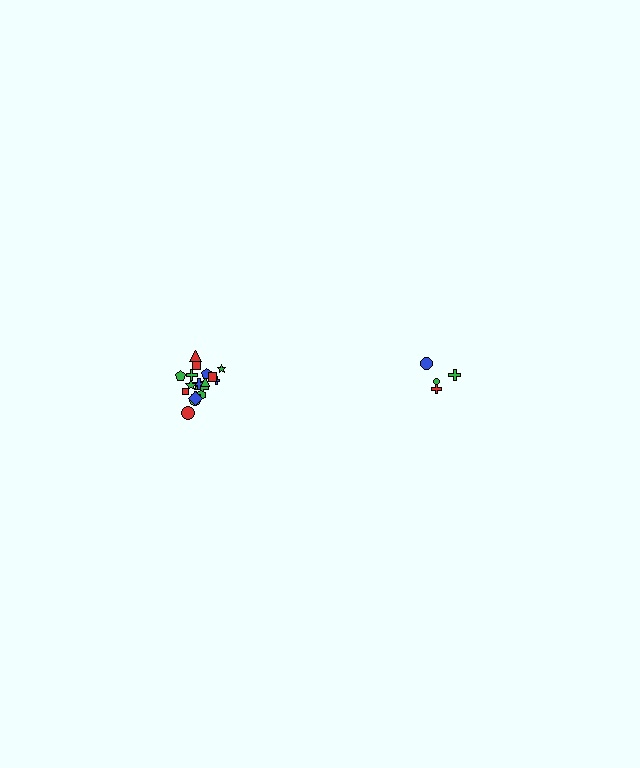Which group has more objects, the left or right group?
The left group.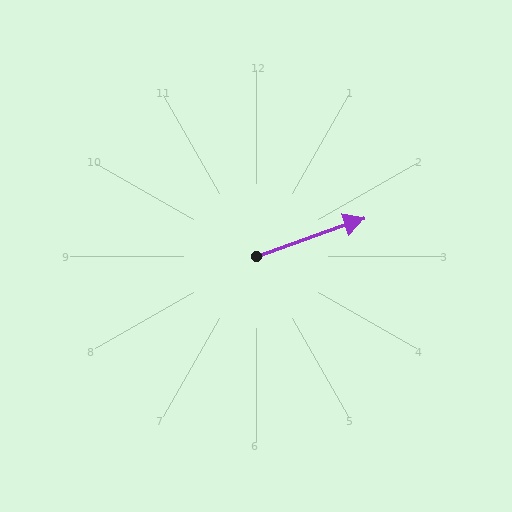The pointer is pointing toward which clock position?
Roughly 2 o'clock.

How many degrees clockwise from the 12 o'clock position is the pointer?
Approximately 71 degrees.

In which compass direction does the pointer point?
East.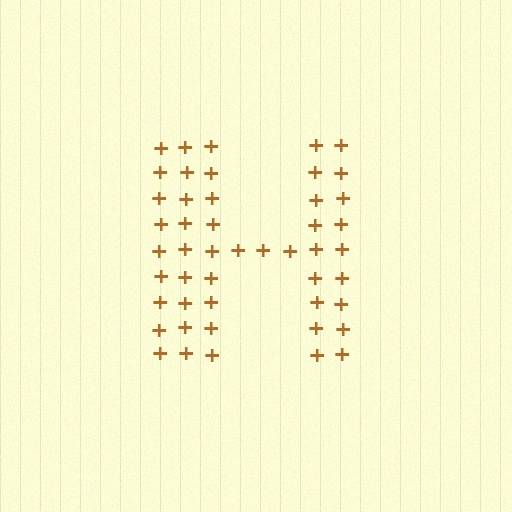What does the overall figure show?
The overall figure shows the letter H.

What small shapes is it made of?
It is made of small plus signs.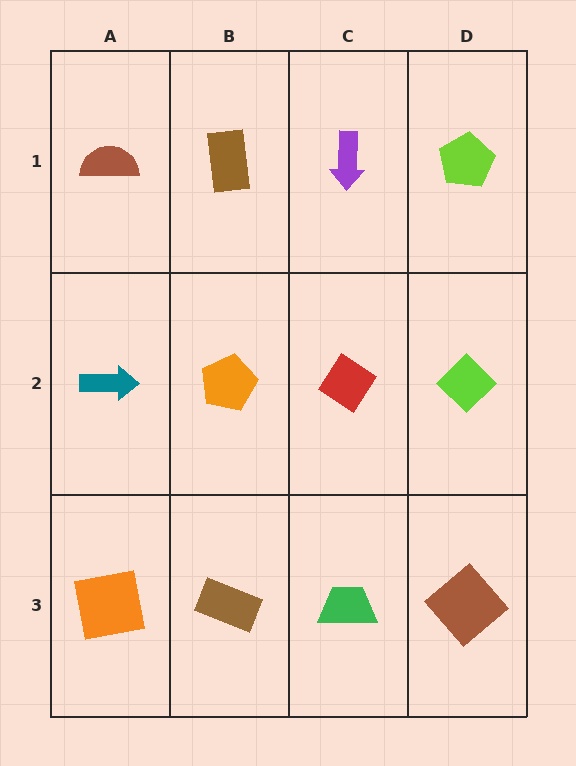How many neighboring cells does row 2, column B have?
4.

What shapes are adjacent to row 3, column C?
A red diamond (row 2, column C), a brown rectangle (row 3, column B), a brown diamond (row 3, column D).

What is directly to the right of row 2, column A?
An orange pentagon.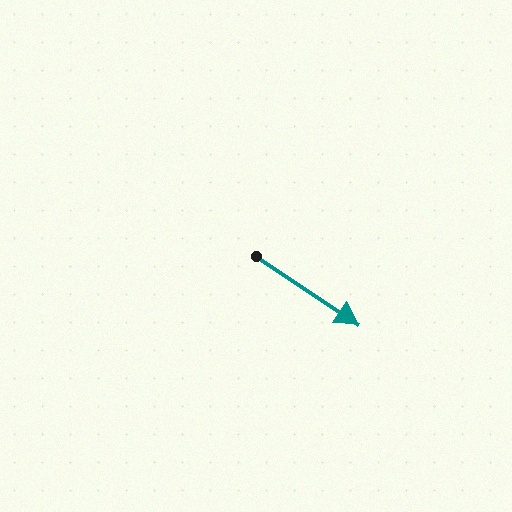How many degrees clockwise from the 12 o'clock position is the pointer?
Approximately 124 degrees.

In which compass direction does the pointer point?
Southeast.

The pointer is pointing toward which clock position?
Roughly 4 o'clock.